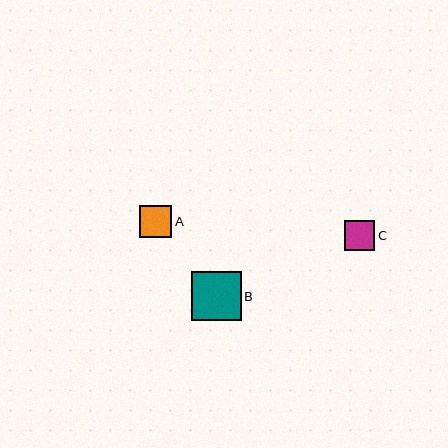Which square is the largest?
Square B is the largest with a size of approximately 49 pixels.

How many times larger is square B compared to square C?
Square B is approximately 1.7 times the size of square C.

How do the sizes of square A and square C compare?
Square A and square C are approximately the same size.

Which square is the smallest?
Square C is the smallest with a size of approximately 30 pixels.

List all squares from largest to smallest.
From largest to smallest: B, A, C.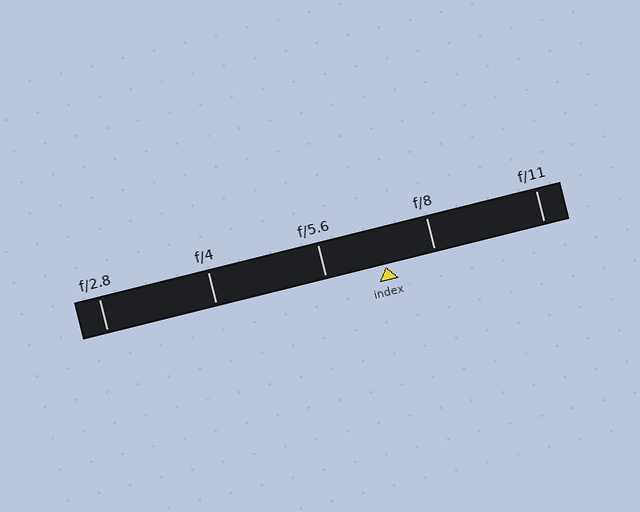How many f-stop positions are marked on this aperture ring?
There are 5 f-stop positions marked.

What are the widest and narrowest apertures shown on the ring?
The widest aperture shown is f/2.8 and the narrowest is f/11.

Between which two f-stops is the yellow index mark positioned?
The index mark is between f/5.6 and f/8.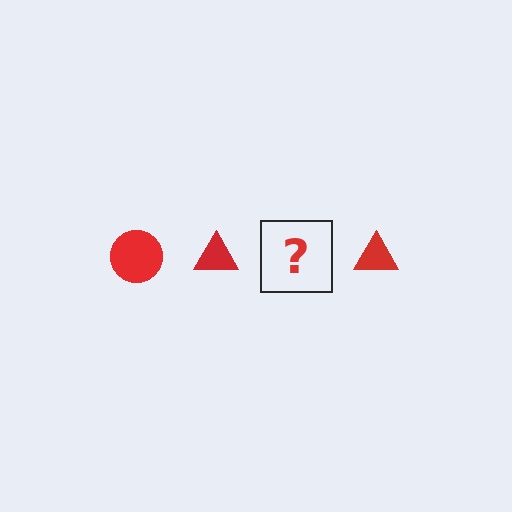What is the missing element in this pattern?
The missing element is a red circle.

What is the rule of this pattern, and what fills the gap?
The rule is that the pattern cycles through circle, triangle shapes in red. The gap should be filled with a red circle.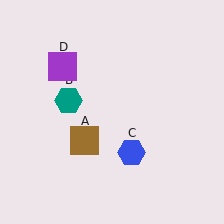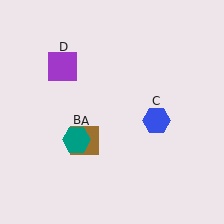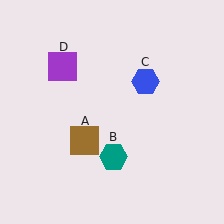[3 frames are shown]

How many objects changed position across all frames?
2 objects changed position: teal hexagon (object B), blue hexagon (object C).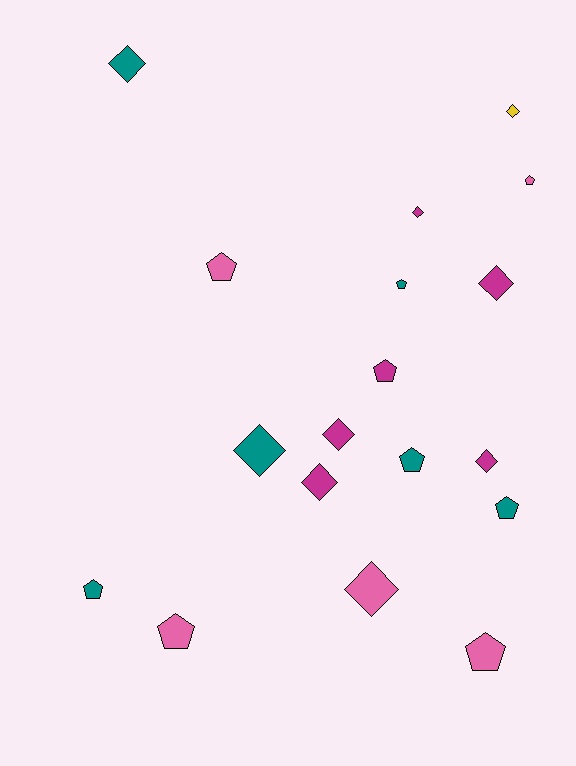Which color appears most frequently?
Teal, with 6 objects.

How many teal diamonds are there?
There are 2 teal diamonds.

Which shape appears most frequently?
Diamond, with 9 objects.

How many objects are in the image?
There are 18 objects.